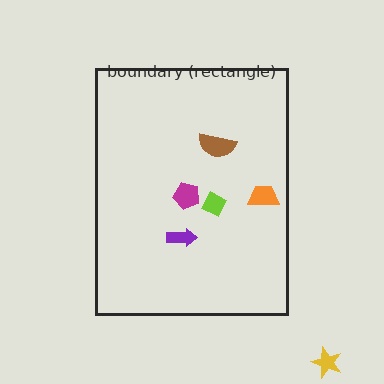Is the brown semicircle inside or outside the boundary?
Inside.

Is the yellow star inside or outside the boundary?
Outside.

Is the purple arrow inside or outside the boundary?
Inside.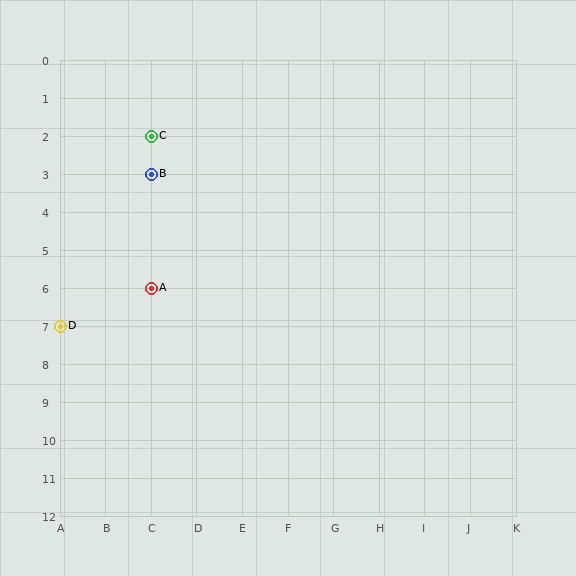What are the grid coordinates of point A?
Point A is at grid coordinates (C, 6).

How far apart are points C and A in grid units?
Points C and A are 4 rows apart.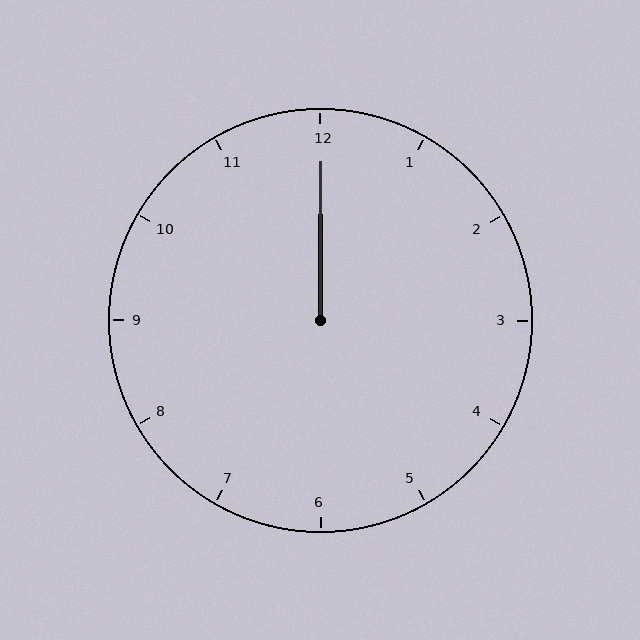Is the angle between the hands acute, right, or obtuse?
It is acute.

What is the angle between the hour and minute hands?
Approximately 0 degrees.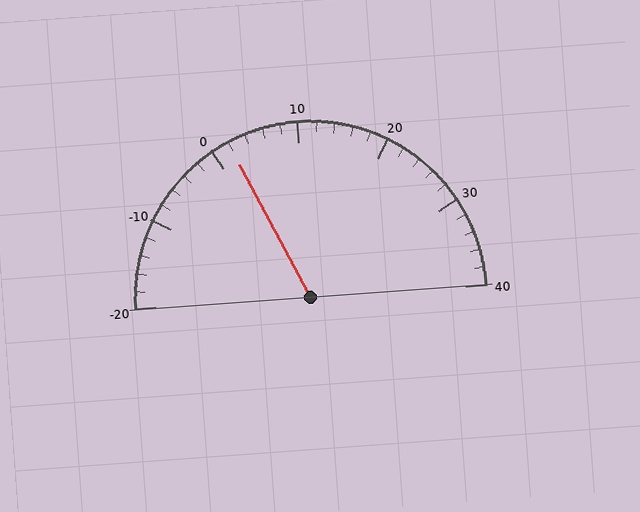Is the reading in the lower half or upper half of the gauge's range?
The reading is in the lower half of the range (-20 to 40).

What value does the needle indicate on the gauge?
The needle indicates approximately 2.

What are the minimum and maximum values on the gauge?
The gauge ranges from -20 to 40.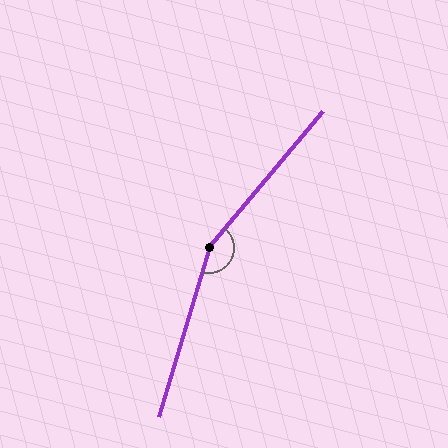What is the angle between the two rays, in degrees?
Approximately 157 degrees.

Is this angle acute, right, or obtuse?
It is obtuse.